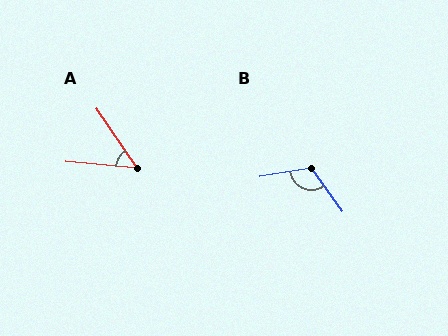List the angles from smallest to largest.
A (50°), B (116°).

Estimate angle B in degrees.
Approximately 116 degrees.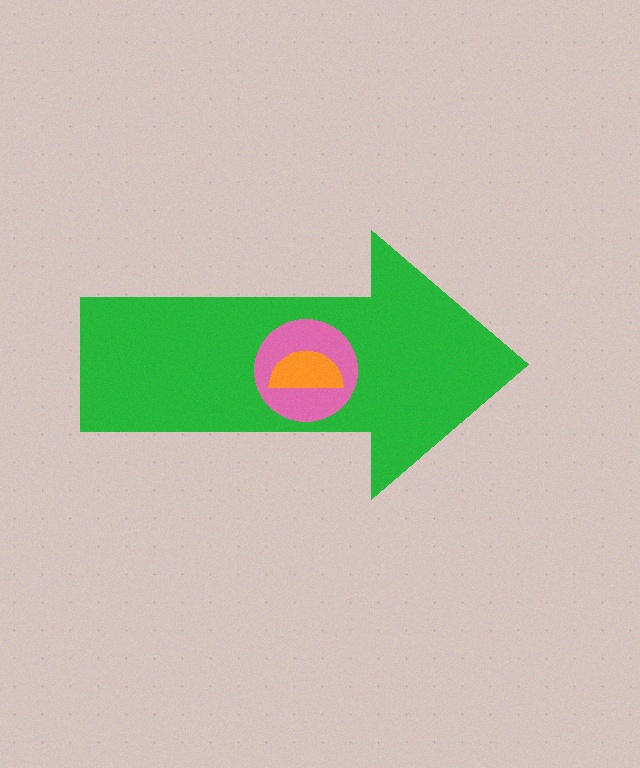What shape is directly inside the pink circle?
The orange semicircle.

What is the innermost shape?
The orange semicircle.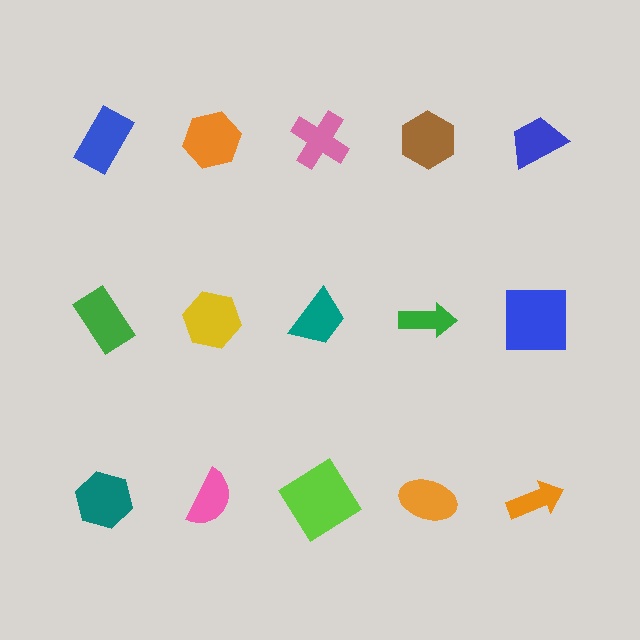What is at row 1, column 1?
A blue rectangle.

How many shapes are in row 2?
5 shapes.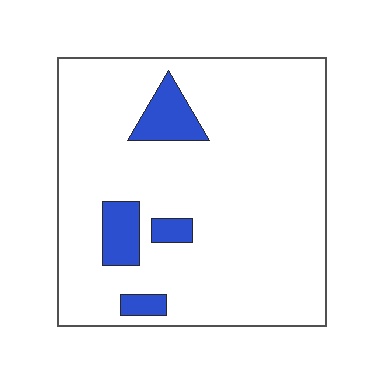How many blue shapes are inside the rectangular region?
4.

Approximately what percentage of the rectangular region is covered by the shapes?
Approximately 10%.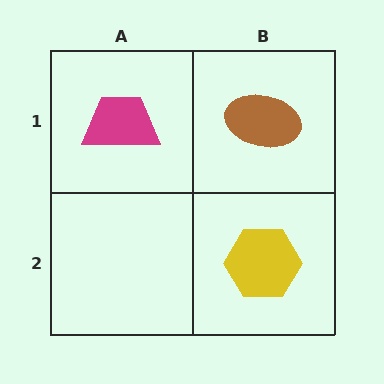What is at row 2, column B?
A yellow hexagon.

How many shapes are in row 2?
1 shape.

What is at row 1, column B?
A brown ellipse.